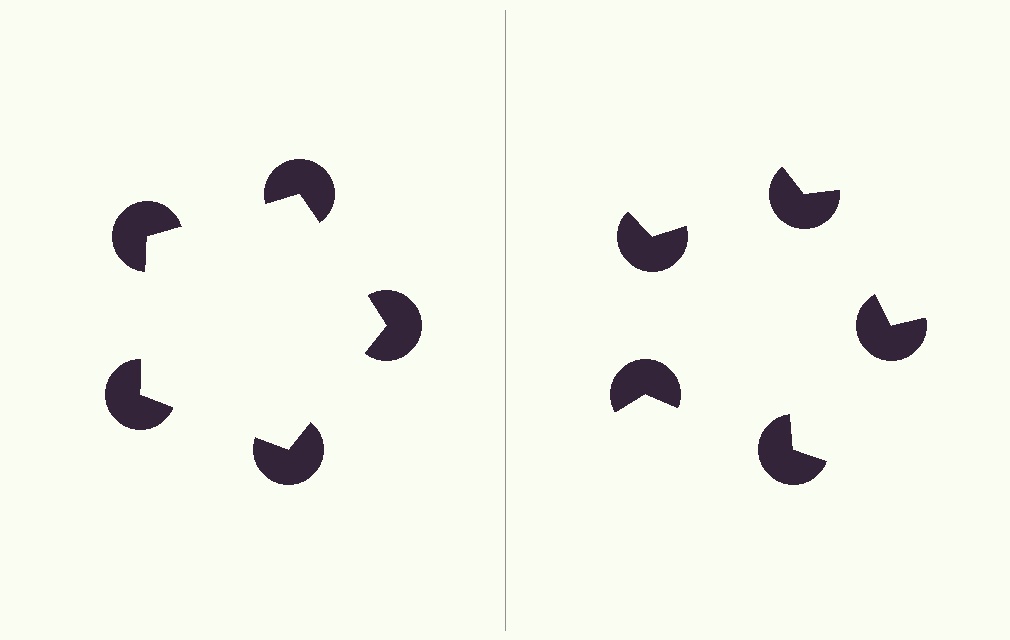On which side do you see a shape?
An illusory pentagon appears on the left side. On the right side the wedge cuts are rotated, so no coherent shape forms.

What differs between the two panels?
The pac-man discs are positioned identically on both sides; only the wedge orientations differ. On the left they align to a pentagon; on the right they are misaligned.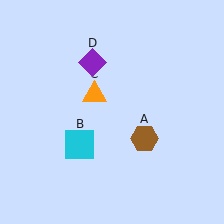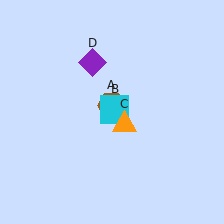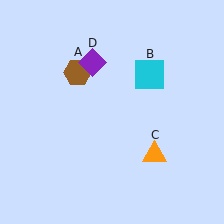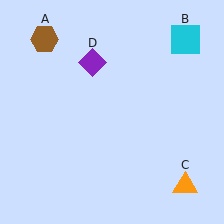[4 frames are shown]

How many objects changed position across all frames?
3 objects changed position: brown hexagon (object A), cyan square (object B), orange triangle (object C).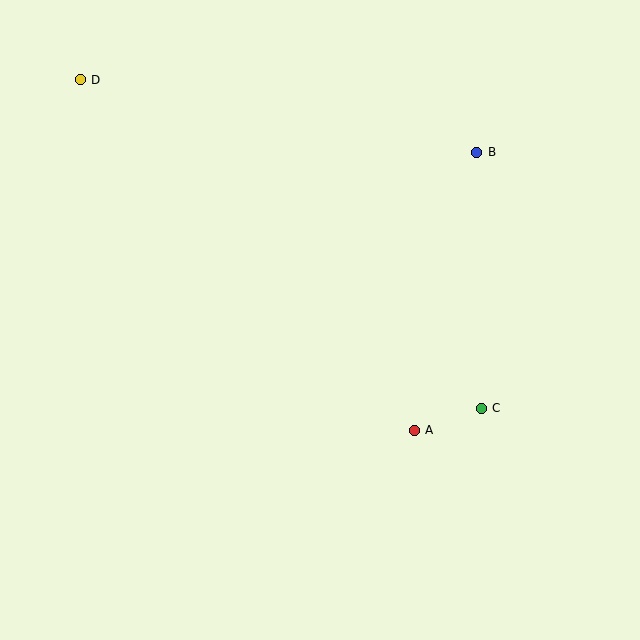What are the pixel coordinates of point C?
Point C is at (481, 408).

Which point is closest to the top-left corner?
Point D is closest to the top-left corner.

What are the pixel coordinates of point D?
Point D is at (80, 80).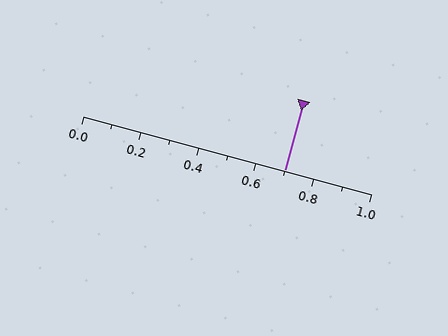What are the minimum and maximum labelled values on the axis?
The axis runs from 0.0 to 1.0.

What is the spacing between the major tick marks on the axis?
The major ticks are spaced 0.2 apart.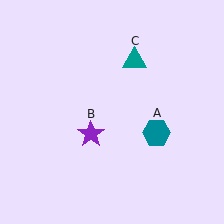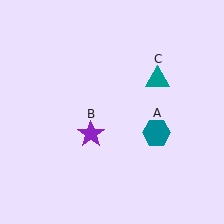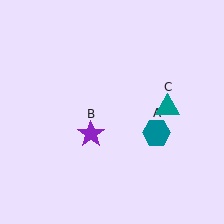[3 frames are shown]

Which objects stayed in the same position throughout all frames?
Teal hexagon (object A) and purple star (object B) remained stationary.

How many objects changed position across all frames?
1 object changed position: teal triangle (object C).